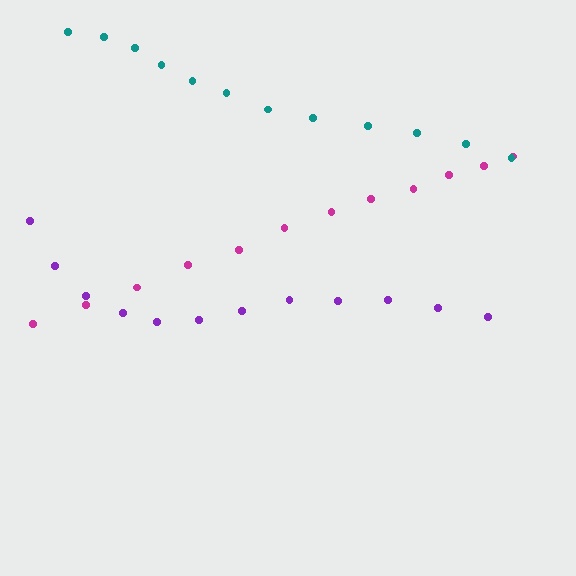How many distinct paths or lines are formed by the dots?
There are 3 distinct paths.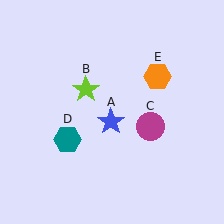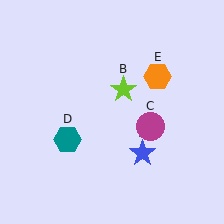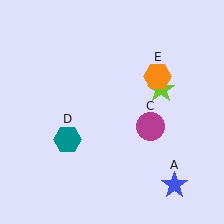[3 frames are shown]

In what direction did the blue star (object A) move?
The blue star (object A) moved down and to the right.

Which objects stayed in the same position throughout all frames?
Magenta circle (object C) and teal hexagon (object D) and orange hexagon (object E) remained stationary.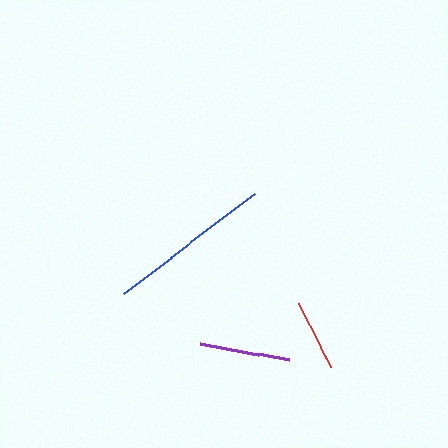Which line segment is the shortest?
The red line is the shortest at approximately 73 pixels.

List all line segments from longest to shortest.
From longest to shortest: blue, purple, red.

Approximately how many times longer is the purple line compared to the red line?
The purple line is approximately 1.2 times the length of the red line.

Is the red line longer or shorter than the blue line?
The blue line is longer than the red line.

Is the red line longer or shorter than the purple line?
The purple line is longer than the red line.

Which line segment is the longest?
The blue line is the longest at approximately 165 pixels.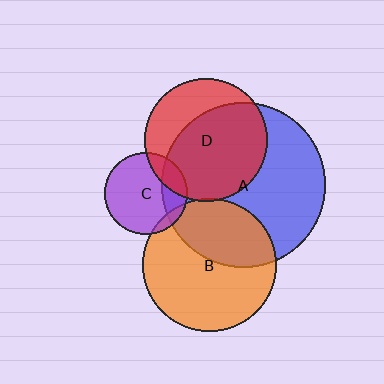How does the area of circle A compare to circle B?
Approximately 1.5 times.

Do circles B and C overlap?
Yes.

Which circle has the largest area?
Circle A (blue).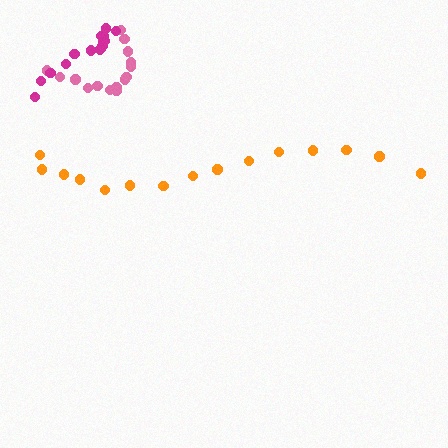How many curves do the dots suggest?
There are 3 distinct paths.